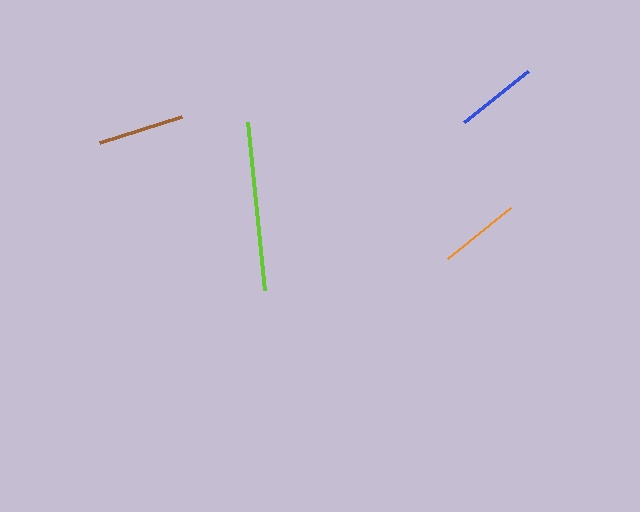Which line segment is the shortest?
The orange line is the shortest at approximately 81 pixels.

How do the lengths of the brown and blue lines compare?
The brown and blue lines are approximately the same length.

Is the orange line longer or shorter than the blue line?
The blue line is longer than the orange line.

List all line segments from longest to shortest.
From longest to shortest: lime, brown, blue, orange.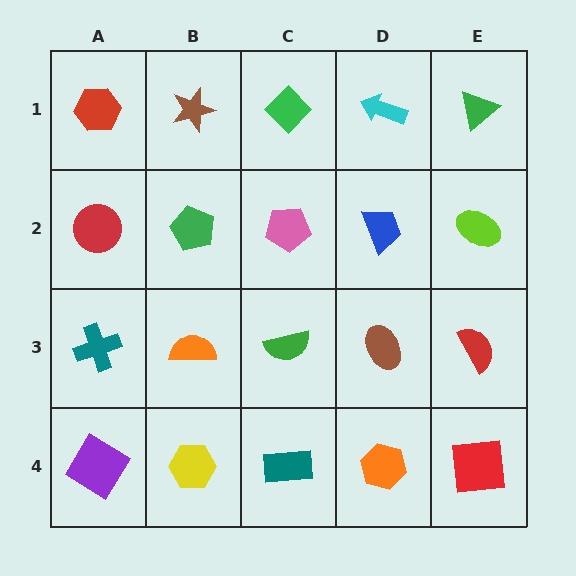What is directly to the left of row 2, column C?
A green pentagon.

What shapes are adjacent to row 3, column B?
A green pentagon (row 2, column B), a yellow hexagon (row 4, column B), a teal cross (row 3, column A), a green semicircle (row 3, column C).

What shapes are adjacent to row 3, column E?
A lime ellipse (row 2, column E), a red square (row 4, column E), a brown ellipse (row 3, column D).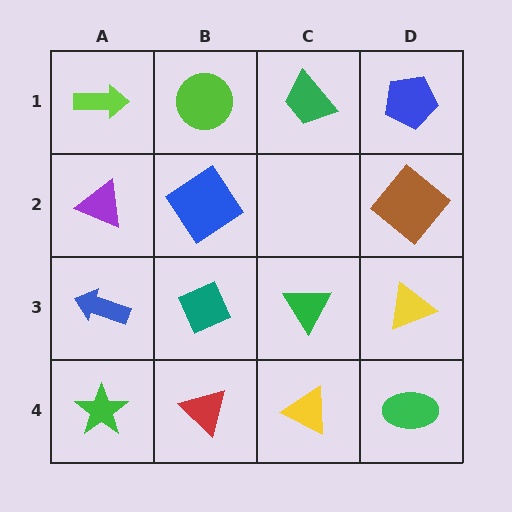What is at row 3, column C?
A green triangle.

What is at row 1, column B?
A lime circle.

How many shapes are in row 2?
3 shapes.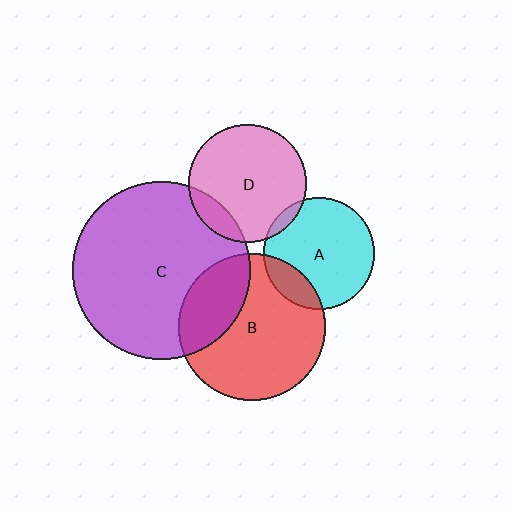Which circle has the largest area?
Circle C (purple).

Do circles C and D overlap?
Yes.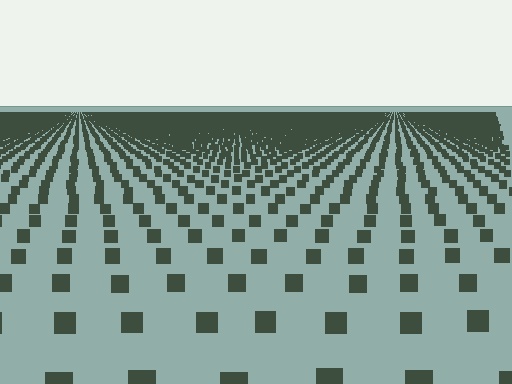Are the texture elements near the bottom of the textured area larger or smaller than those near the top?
Larger. Near the bottom, elements are closer to the viewer and appear at a bigger on-screen size.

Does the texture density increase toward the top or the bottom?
Density increases toward the top.